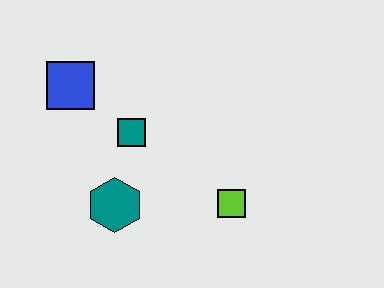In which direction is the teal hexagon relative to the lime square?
The teal hexagon is to the left of the lime square.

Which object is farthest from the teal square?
The lime square is farthest from the teal square.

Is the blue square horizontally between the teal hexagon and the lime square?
No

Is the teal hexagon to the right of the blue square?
Yes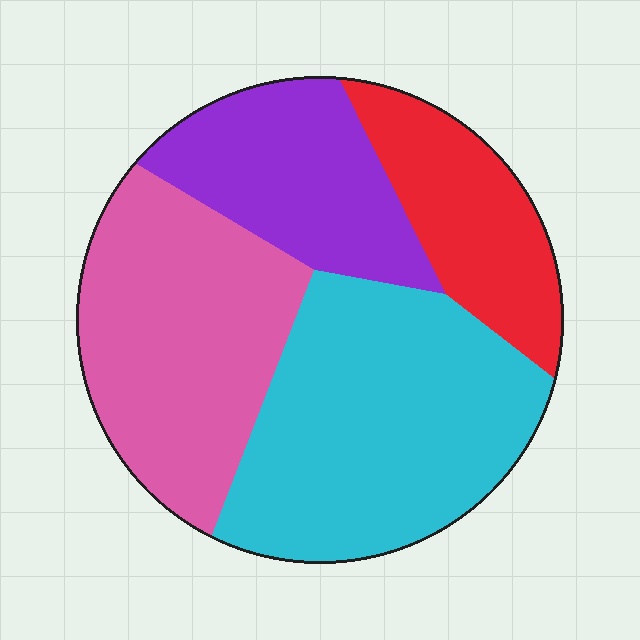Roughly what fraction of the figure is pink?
Pink covers about 30% of the figure.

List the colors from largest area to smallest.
From largest to smallest: cyan, pink, purple, red.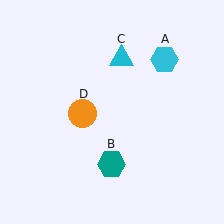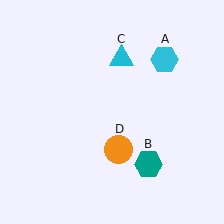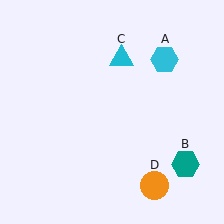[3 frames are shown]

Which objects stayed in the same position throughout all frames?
Cyan hexagon (object A) and cyan triangle (object C) remained stationary.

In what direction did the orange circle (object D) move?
The orange circle (object D) moved down and to the right.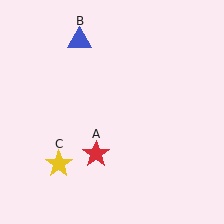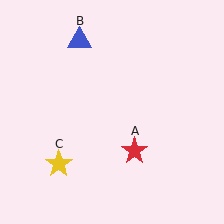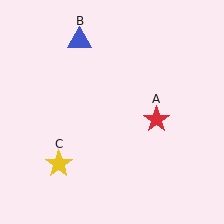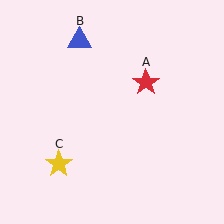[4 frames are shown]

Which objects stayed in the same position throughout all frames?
Blue triangle (object B) and yellow star (object C) remained stationary.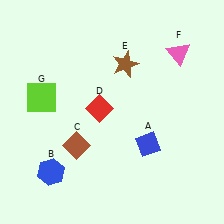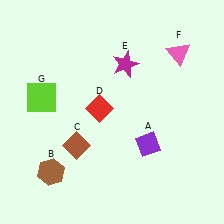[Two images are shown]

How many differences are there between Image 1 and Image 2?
There are 3 differences between the two images.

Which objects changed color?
A changed from blue to purple. B changed from blue to brown. E changed from brown to magenta.